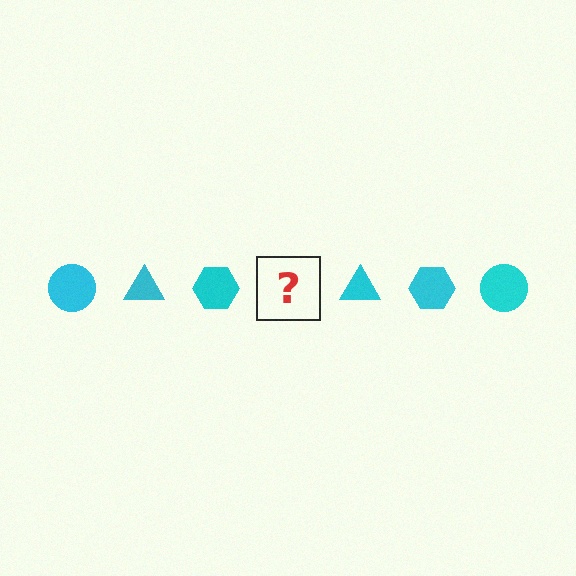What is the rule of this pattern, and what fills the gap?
The rule is that the pattern cycles through circle, triangle, hexagon shapes in cyan. The gap should be filled with a cyan circle.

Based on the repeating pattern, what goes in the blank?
The blank should be a cyan circle.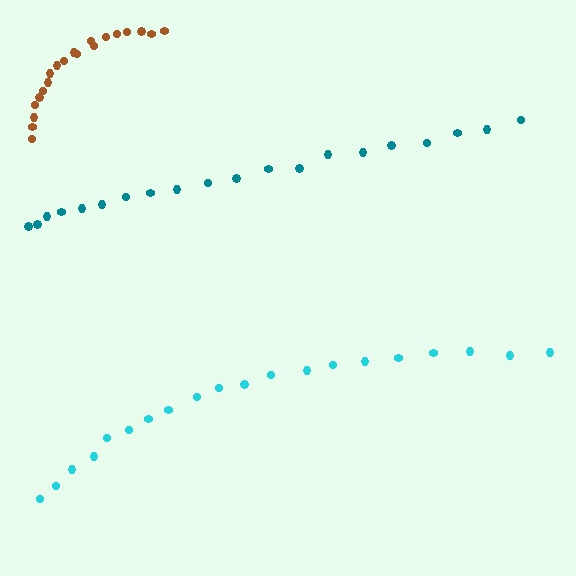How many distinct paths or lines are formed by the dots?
There are 3 distinct paths.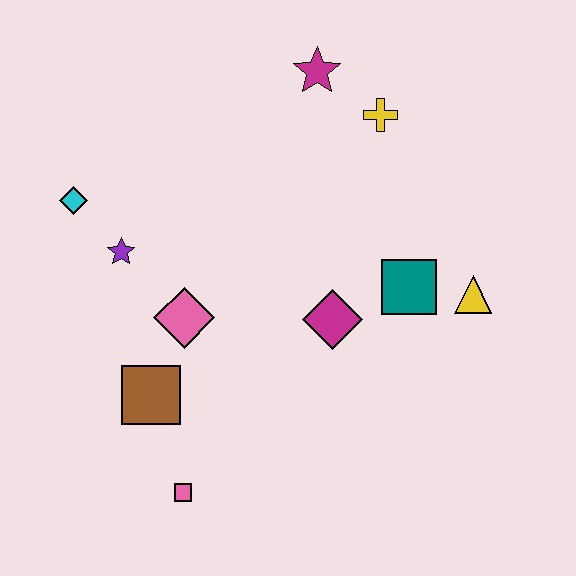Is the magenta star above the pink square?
Yes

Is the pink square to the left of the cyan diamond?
No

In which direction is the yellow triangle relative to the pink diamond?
The yellow triangle is to the right of the pink diamond.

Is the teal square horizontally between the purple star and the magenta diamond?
No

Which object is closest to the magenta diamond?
The teal square is closest to the magenta diamond.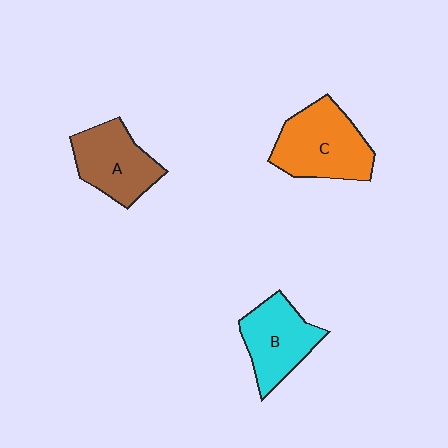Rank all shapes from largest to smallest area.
From largest to smallest: C (orange), A (brown), B (cyan).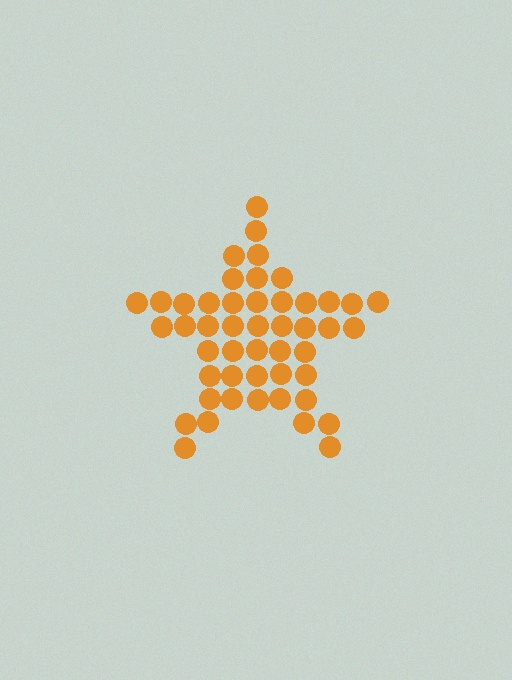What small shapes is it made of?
It is made of small circles.